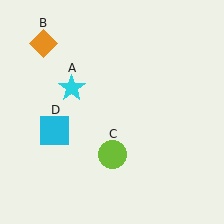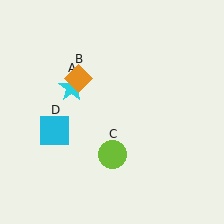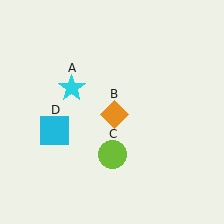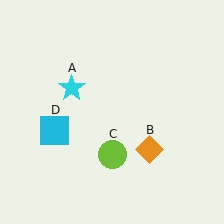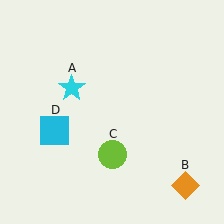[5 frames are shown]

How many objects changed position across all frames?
1 object changed position: orange diamond (object B).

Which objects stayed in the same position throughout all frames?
Cyan star (object A) and lime circle (object C) and cyan square (object D) remained stationary.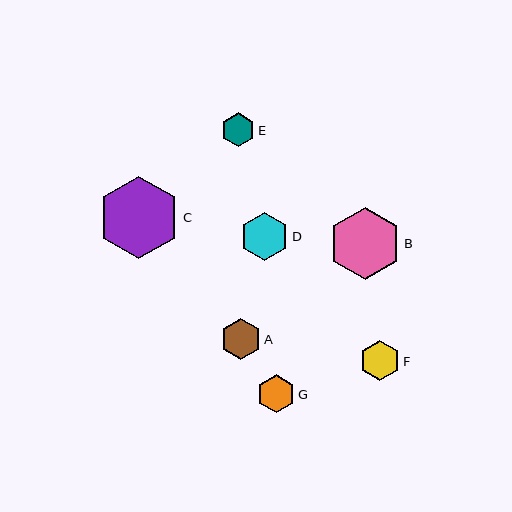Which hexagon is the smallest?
Hexagon E is the smallest with a size of approximately 34 pixels.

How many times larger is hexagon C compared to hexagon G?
Hexagon C is approximately 2.1 times the size of hexagon G.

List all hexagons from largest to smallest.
From largest to smallest: C, B, D, A, F, G, E.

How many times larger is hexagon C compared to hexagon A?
Hexagon C is approximately 2.0 times the size of hexagon A.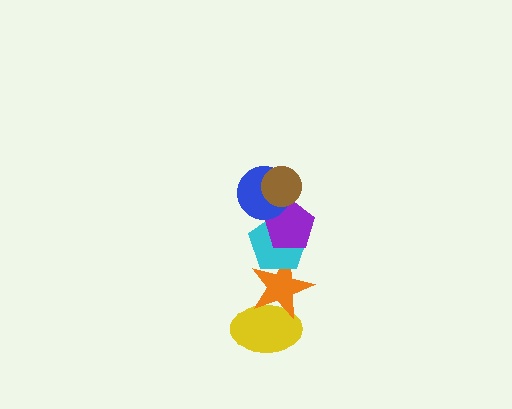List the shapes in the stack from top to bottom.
From top to bottom: the brown circle, the blue circle, the purple pentagon, the cyan pentagon, the orange star, the yellow ellipse.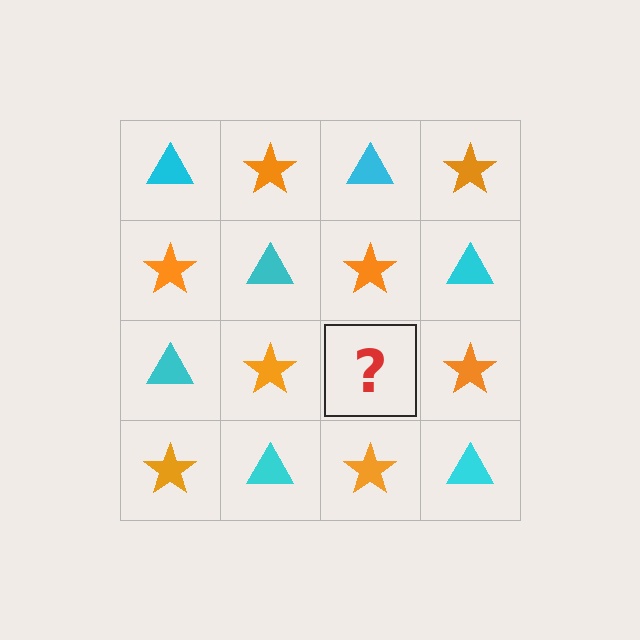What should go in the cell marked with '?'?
The missing cell should contain a cyan triangle.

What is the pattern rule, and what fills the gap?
The rule is that it alternates cyan triangle and orange star in a checkerboard pattern. The gap should be filled with a cyan triangle.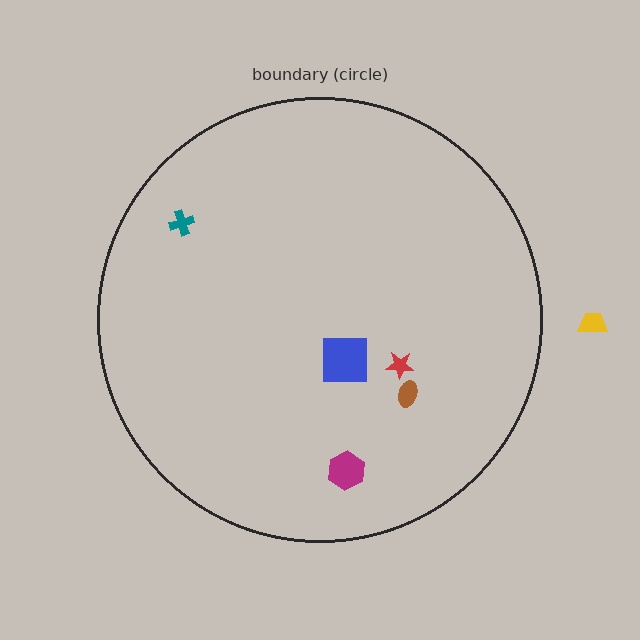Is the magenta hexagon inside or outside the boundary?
Inside.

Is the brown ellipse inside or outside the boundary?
Inside.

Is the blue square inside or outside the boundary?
Inside.